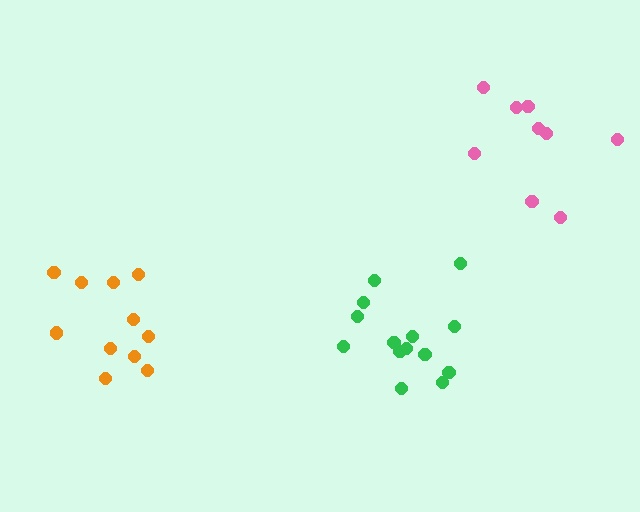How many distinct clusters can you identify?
There are 3 distinct clusters.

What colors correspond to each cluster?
The clusters are colored: pink, green, orange.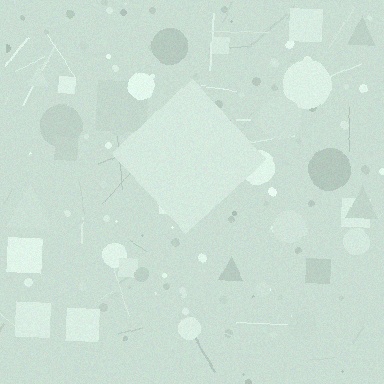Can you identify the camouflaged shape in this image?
The camouflaged shape is a diamond.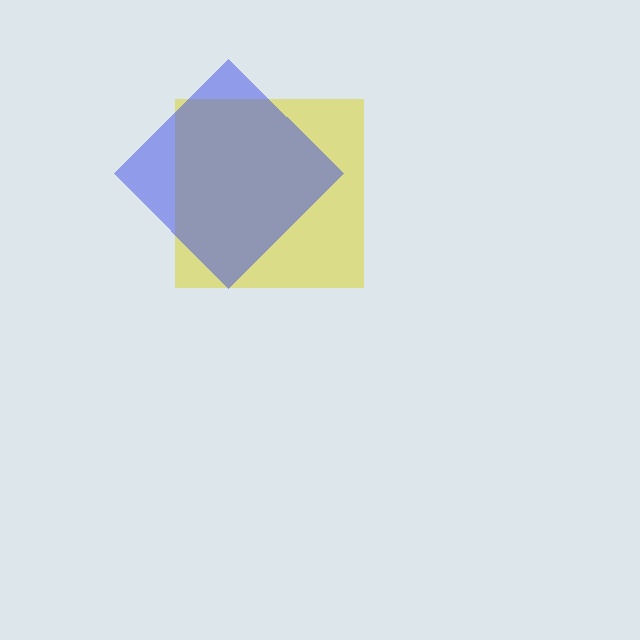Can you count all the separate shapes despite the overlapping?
Yes, there are 2 separate shapes.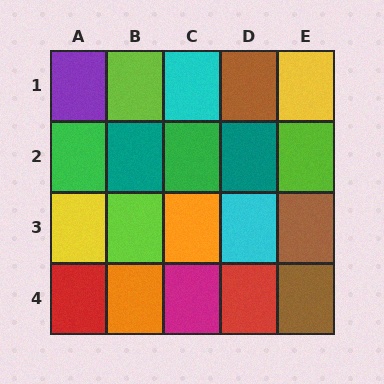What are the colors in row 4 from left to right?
Red, orange, magenta, red, brown.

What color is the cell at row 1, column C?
Cyan.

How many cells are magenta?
1 cell is magenta.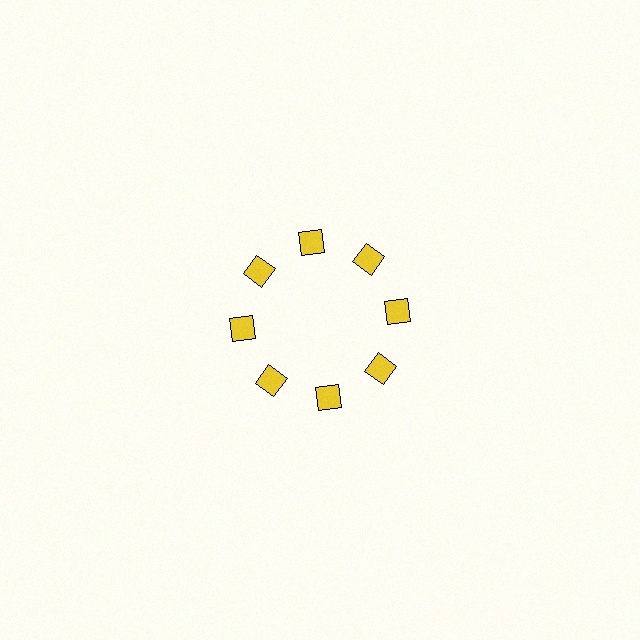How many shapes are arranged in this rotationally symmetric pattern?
There are 8 shapes, arranged in 8 groups of 1.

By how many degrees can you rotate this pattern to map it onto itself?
The pattern maps onto itself every 45 degrees of rotation.